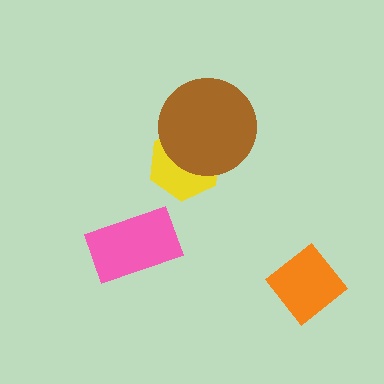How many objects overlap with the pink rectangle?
0 objects overlap with the pink rectangle.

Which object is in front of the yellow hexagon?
The brown circle is in front of the yellow hexagon.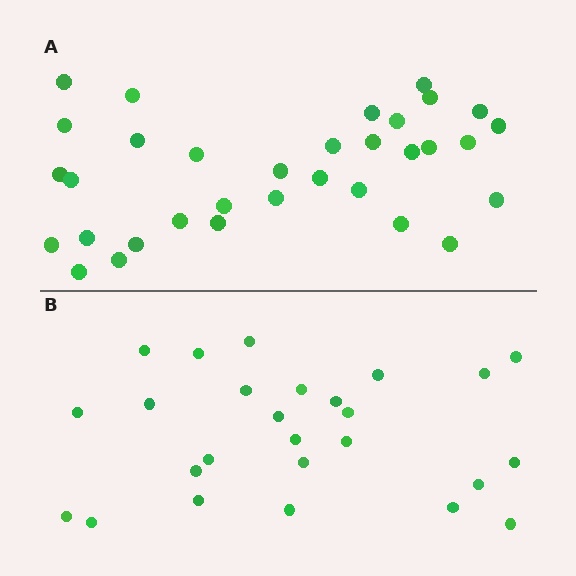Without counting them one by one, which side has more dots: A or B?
Region A (the top region) has more dots.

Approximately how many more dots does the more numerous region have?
Region A has roughly 8 or so more dots than region B.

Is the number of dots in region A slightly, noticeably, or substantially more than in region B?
Region A has noticeably more, but not dramatically so. The ratio is roughly 1.3 to 1.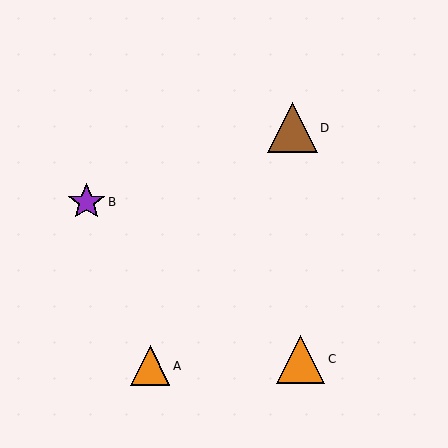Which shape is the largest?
The brown triangle (labeled D) is the largest.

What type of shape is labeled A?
Shape A is an orange triangle.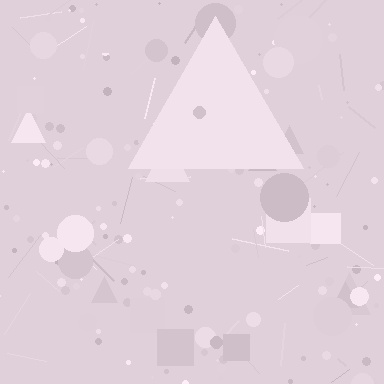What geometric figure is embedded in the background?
A triangle is embedded in the background.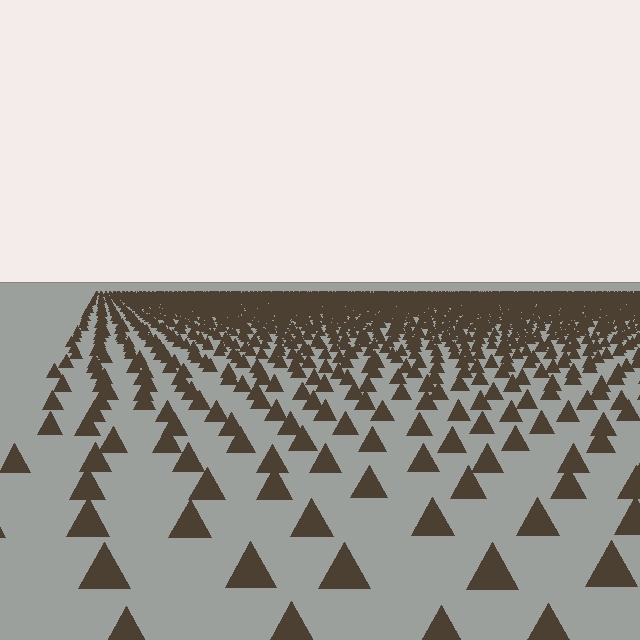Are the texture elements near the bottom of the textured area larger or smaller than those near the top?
Larger. Near the bottom, elements are closer to the viewer and appear at a bigger on-screen size.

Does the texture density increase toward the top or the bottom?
Density increases toward the top.